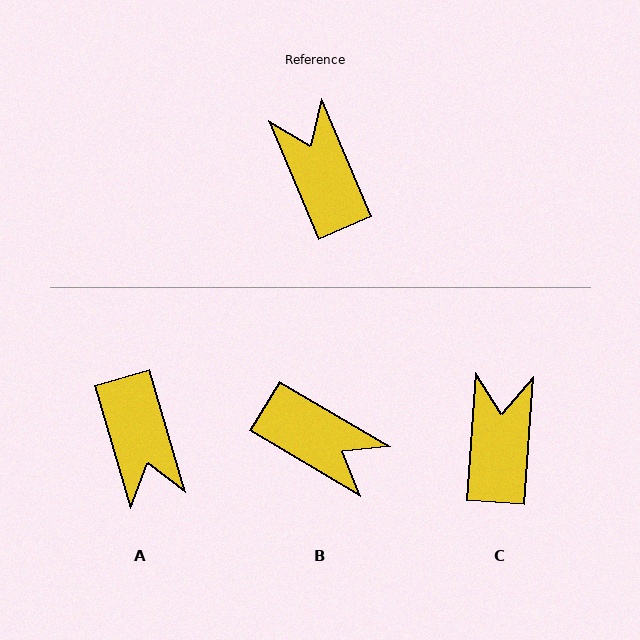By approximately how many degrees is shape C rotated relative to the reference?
Approximately 27 degrees clockwise.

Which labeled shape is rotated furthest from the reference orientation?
A, about 173 degrees away.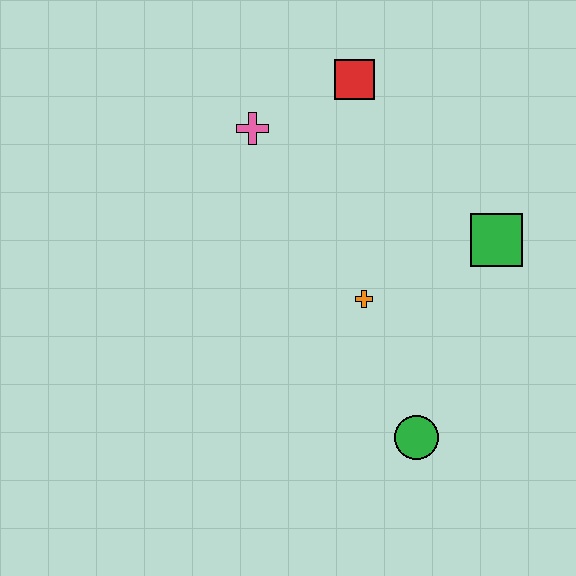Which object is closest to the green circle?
The orange cross is closest to the green circle.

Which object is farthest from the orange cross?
The red square is farthest from the orange cross.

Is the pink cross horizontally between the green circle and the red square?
No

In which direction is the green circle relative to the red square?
The green circle is below the red square.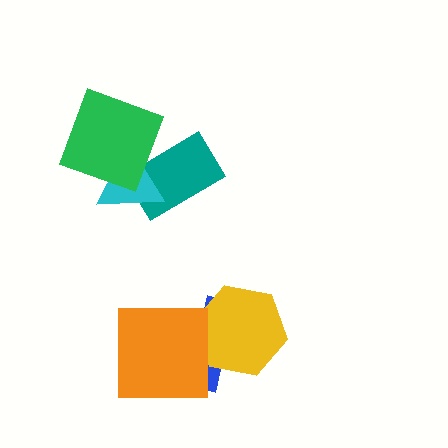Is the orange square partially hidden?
No, no other shape covers it.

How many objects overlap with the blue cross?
2 objects overlap with the blue cross.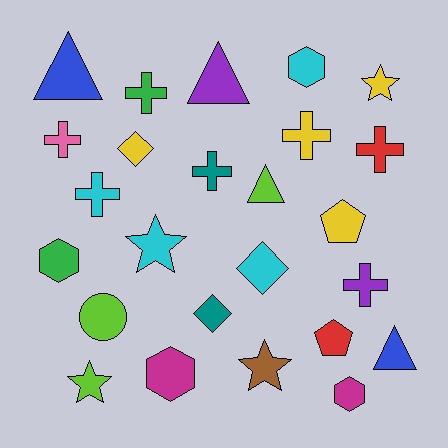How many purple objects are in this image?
There are 2 purple objects.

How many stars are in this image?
There are 4 stars.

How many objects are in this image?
There are 25 objects.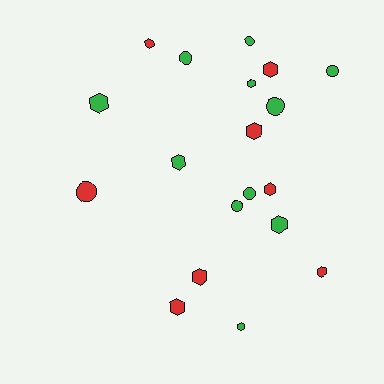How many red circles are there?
There is 1 red circle.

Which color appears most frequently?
Green, with 11 objects.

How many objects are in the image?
There are 19 objects.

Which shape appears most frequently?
Hexagon, with 12 objects.